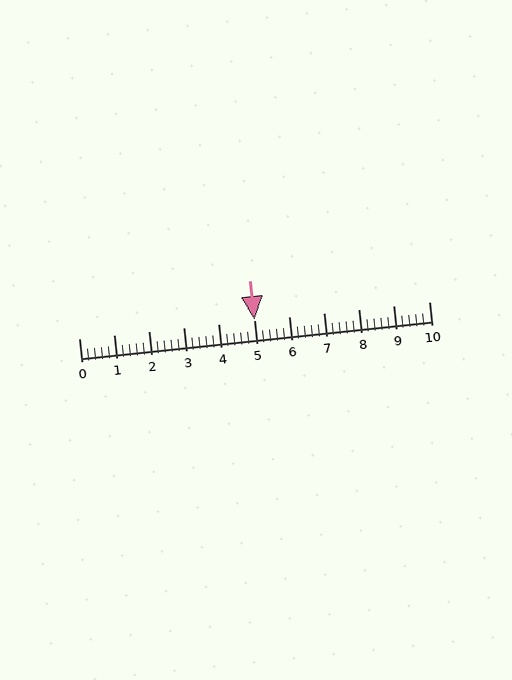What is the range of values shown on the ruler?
The ruler shows values from 0 to 10.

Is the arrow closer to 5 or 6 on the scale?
The arrow is closer to 5.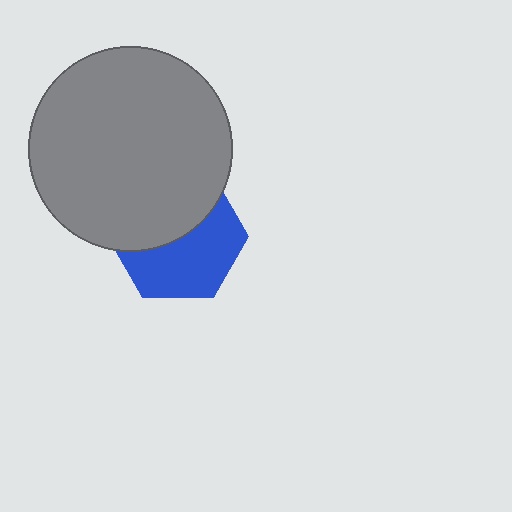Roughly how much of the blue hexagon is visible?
About half of it is visible (roughly 53%).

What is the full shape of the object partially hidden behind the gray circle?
The partially hidden object is a blue hexagon.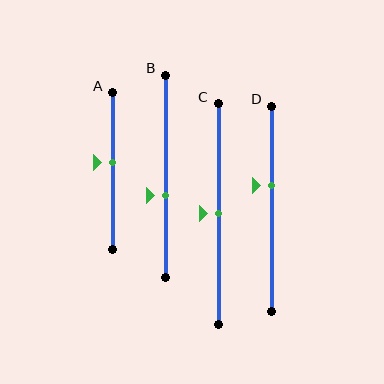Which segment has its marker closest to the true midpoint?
Segment C has its marker closest to the true midpoint.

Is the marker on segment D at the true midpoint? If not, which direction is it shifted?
No, the marker on segment D is shifted upward by about 12% of the segment length.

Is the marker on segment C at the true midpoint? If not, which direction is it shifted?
Yes, the marker on segment C is at the true midpoint.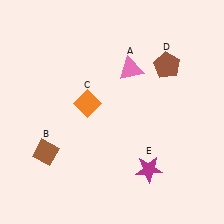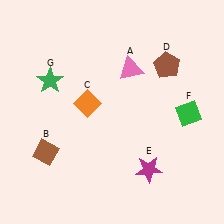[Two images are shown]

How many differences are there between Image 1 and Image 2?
There are 2 differences between the two images.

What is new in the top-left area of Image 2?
A green star (G) was added in the top-left area of Image 2.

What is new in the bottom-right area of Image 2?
A green diamond (F) was added in the bottom-right area of Image 2.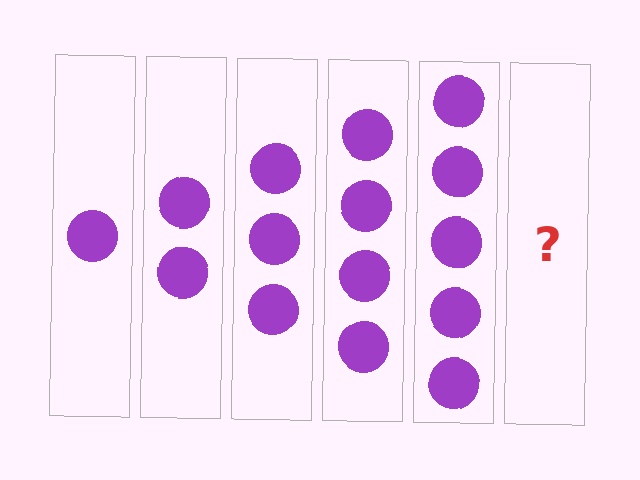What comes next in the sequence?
The next element should be 6 circles.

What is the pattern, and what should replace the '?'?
The pattern is that each step adds one more circle. The '?' should be 6 circles.